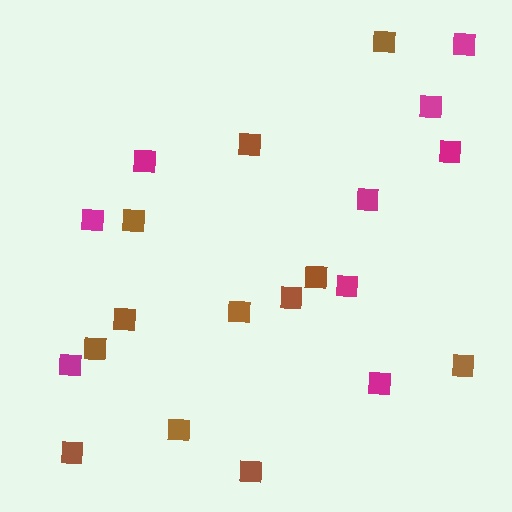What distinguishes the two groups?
There are 2 groups: one group of brown squares (12) and one group of magenta squares (9).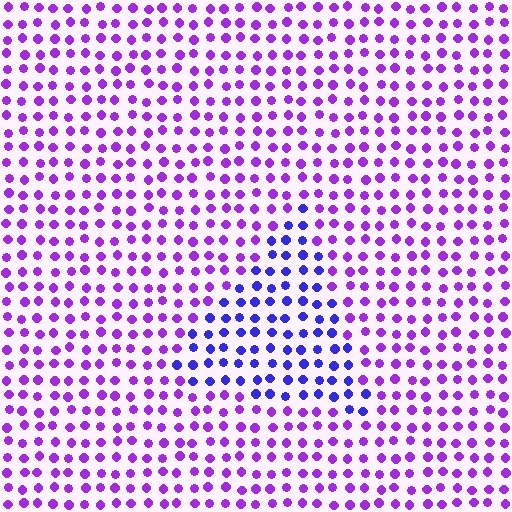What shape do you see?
I see a triangle.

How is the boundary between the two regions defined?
The boundary is defined purely by a slight shift in hue (about 39 degrees). Spacing, size, and orientation are identical on both sides.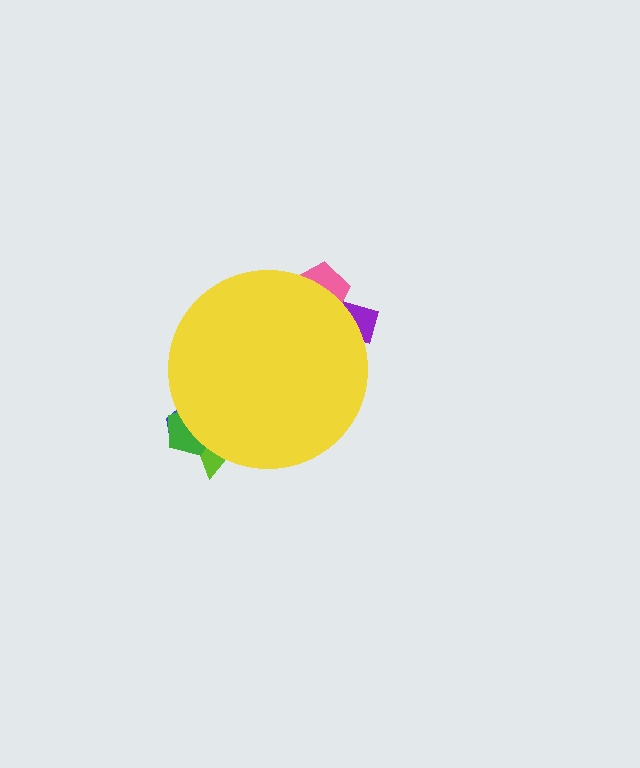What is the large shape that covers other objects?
A yellow circle.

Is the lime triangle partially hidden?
Yes, the lime triangle is partially hidden behind the yellow circle.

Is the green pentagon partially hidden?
Yes, the green pentagon is partially hidden behind the yellow circle.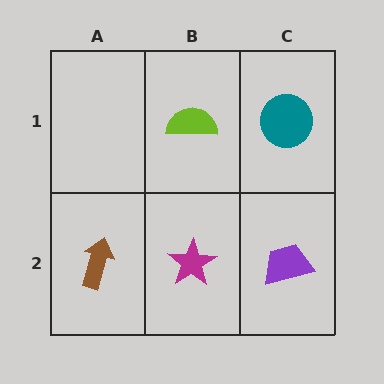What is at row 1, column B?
A lime semicircle.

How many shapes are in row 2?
3 shapes.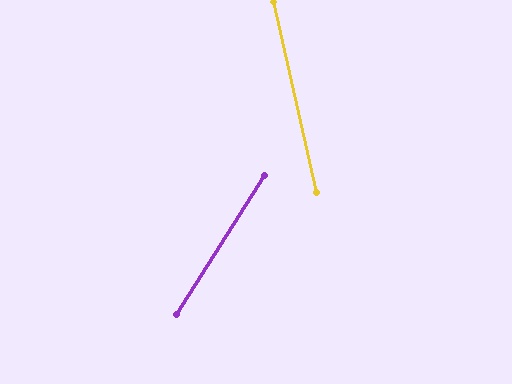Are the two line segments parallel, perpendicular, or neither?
Neither parallel nor perpendicular — they differ by about 45°.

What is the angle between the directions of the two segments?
Approximately 45 degrees.